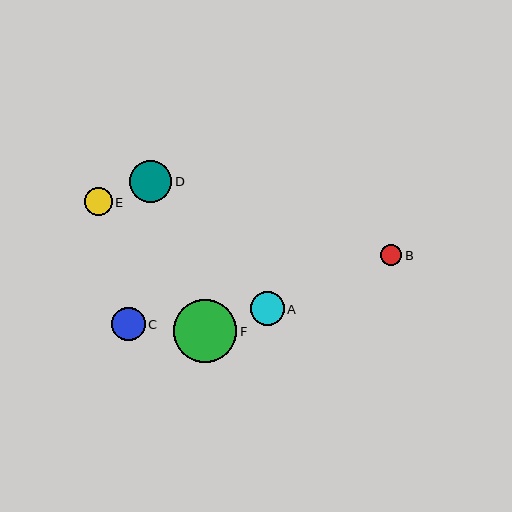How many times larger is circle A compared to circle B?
Circle A is approximately 1.6 times the size of circle B.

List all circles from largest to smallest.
From largest to smallest: F, D, A, C, E, B.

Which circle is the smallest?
Circle B is the smallest with a size of approximately 21 pixels.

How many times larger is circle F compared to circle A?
Circle F is approximately 1.9 times the size of circle A.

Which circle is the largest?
Circle F is the largest with a size of approximately 63 pixels.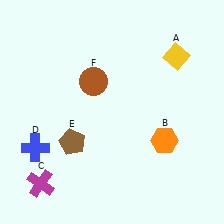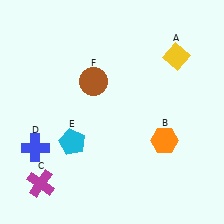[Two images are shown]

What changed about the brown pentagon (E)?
In Image 1, E is brown. In Image 2, it changed to cyan.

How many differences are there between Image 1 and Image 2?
There is 1 difference between the two images.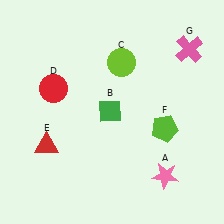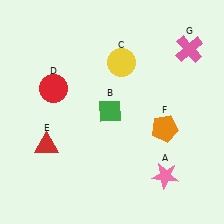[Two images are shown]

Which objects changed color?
C changed from lime to yellow. F changed from lime to orange.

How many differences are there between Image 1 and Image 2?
There are 2 differences between the two images.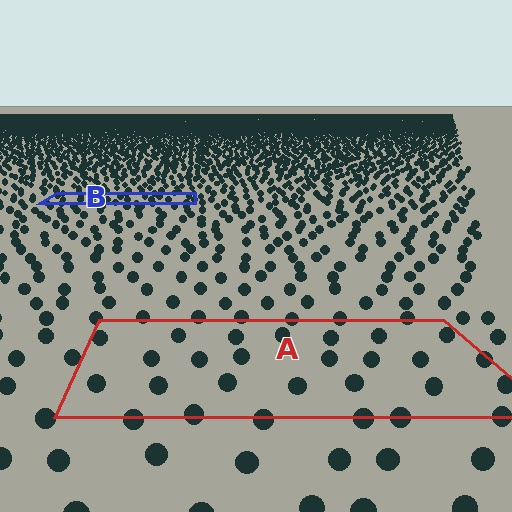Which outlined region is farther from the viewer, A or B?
Region B is farther from the viewer — the texture elements inside it appear smaller and more densely packed.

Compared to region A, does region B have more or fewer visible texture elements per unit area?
Region B has more texture elements per unit area — they are packed more densely because it is farther away.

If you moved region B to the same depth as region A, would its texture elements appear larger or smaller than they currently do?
They would appear larger. At a closer depth, the same texture elements are projected at a bigger on-screen size.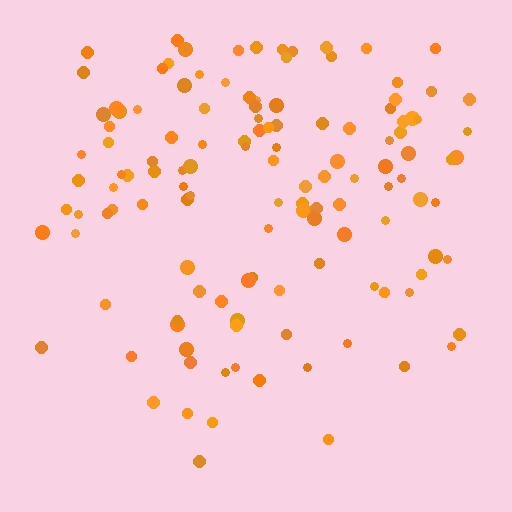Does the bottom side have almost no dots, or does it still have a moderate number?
Still a moderate number, just noticeably fewer than the top.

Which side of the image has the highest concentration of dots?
The top.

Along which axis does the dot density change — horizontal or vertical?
Vertical.